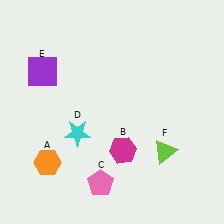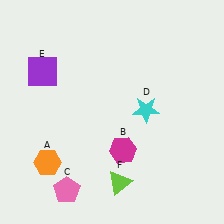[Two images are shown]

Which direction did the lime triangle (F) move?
The lime triangle (F) moved left.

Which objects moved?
The objects that moved are: the pink pentagon (C), the cyan star (D), the lime triangle (F).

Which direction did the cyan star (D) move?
The cyan star (D) moved right.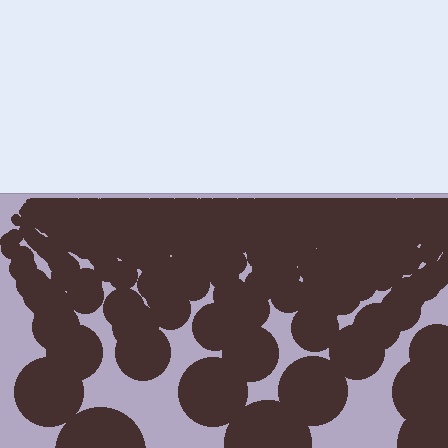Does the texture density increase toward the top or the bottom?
Density increases toward the top.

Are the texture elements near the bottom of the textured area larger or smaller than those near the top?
Larger. Near the bottom, elements are closer to the viewer and appear at a bigger on-screen size.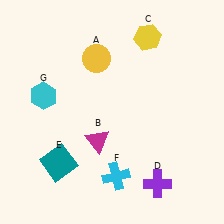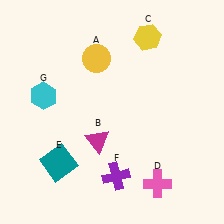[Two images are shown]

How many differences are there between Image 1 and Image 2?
There are 2 differences between the two images.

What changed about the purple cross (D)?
In Image 1, D is purple. In Image 2, it changed to pink.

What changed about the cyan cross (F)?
In Image 1, F is cyan. In Image 2, it changed to purple.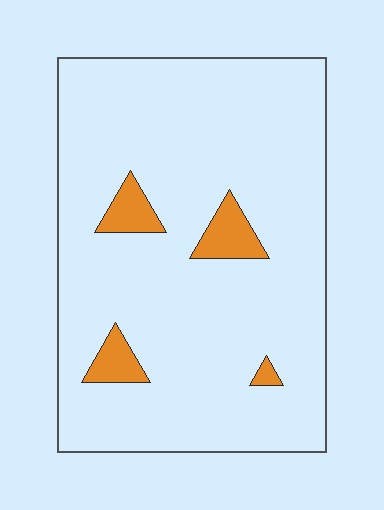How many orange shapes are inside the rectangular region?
4.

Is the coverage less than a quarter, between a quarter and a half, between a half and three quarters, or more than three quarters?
Less than a quarter.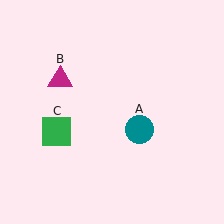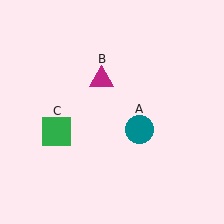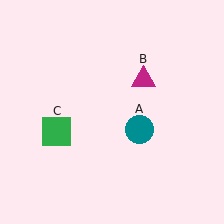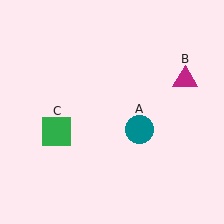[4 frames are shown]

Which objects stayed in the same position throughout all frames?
Teal circle (object A) and green square (object C) remained stationary.